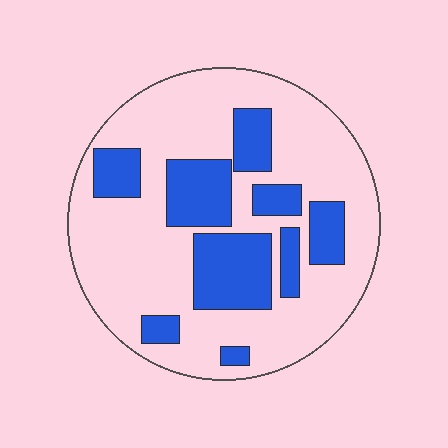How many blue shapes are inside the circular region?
9.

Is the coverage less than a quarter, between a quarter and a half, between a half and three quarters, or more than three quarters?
Between a quarter and a half.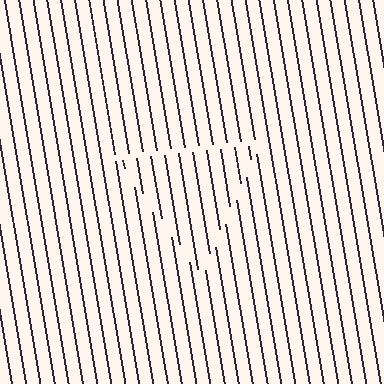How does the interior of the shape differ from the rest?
The interior of the shape contains the same grating, shifted by half a period — the contour is defined by the phase discontinuity where line-ends from the inner and outer gratings abut.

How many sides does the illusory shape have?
3 sides — the line-ends trace a triangle.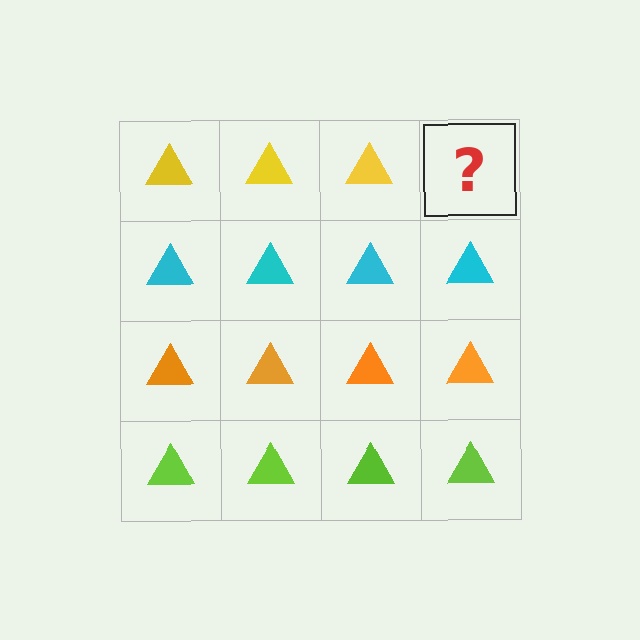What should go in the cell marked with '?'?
The missing cell should contain a yellow triangle.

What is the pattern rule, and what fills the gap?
The rule is that each row has a consistent color. The gap should be filled with a yellow triangle.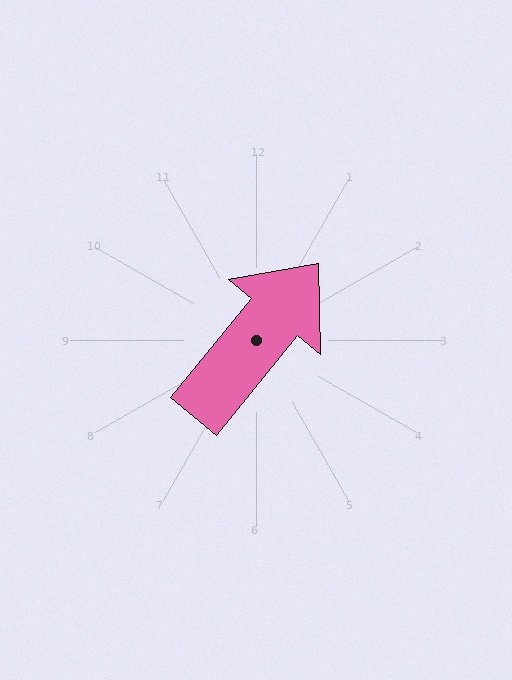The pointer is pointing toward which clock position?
Roughly 1 o'clock.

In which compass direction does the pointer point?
Northeast.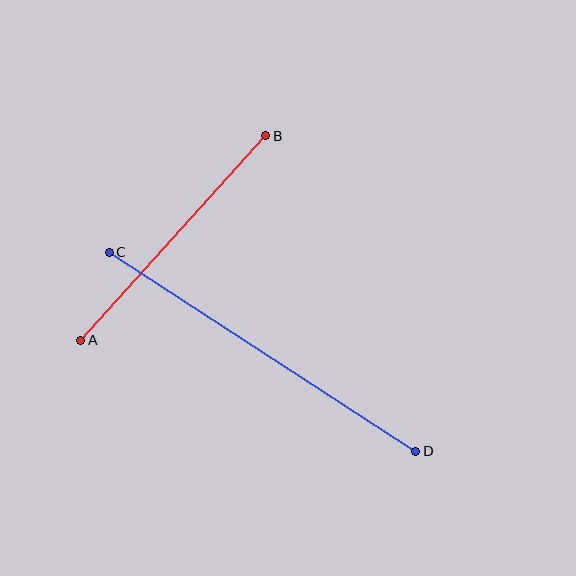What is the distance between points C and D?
The distance is approximately 365 pixels.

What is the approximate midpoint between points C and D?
The midpoint is at approximately (263, 352) pixels.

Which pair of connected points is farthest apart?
Points C and D are farthest apart.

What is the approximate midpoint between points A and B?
The midpoint is at approximately (173, 238) pixels.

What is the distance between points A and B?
The distance is approximately 276 pixels.